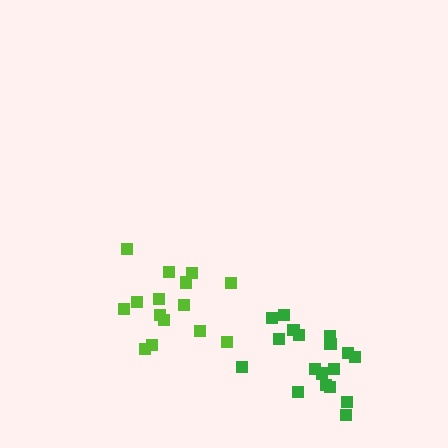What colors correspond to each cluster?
The clusters are colored: lime, green.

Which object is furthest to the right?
The green cluster is rightmost.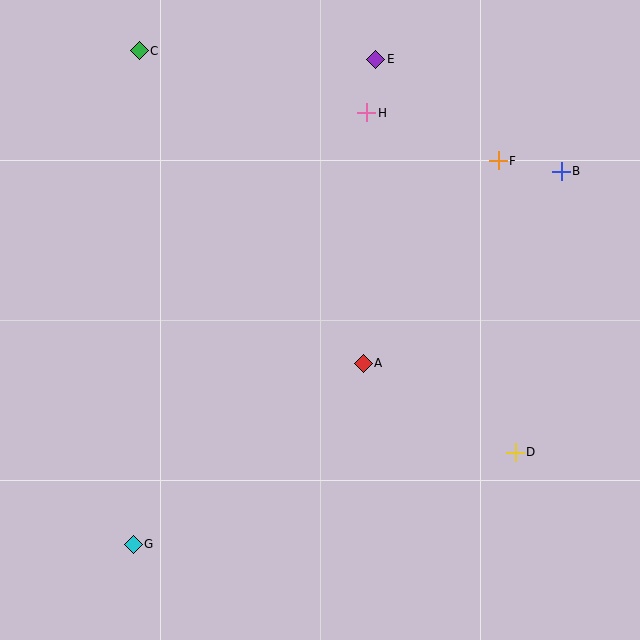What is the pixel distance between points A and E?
The distance between A and E is 305 pixels.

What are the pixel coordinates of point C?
Point C is at (139, 51).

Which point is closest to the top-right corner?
Point B is closest to the top-right corner.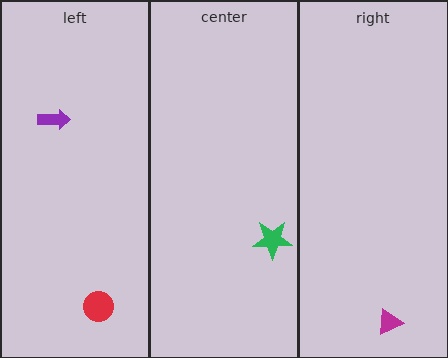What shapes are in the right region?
The magenta triangle.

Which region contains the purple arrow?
The left region.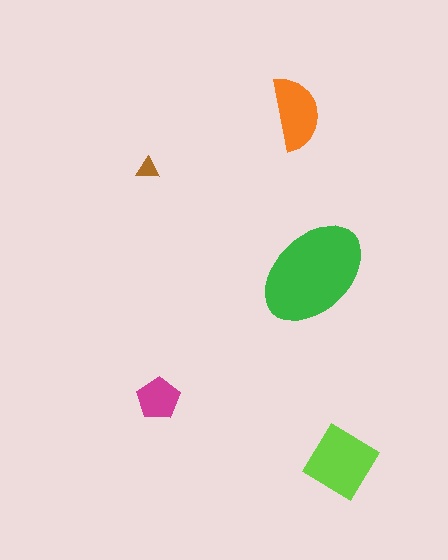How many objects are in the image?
There are 5 objects in the image.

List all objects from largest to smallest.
The green ellipse, the lime diamond, the orange semicircle, the magenta pentagon, the brown triangle.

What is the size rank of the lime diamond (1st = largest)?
2nd.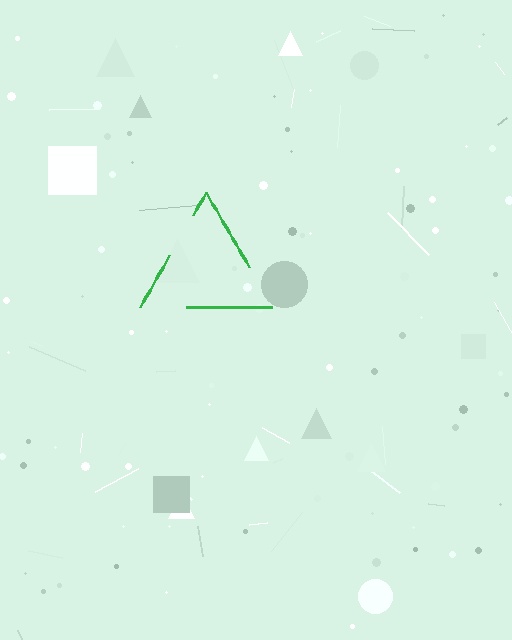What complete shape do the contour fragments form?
The contour fragments form a triangle.